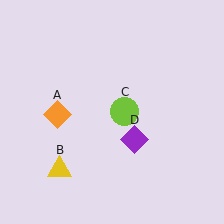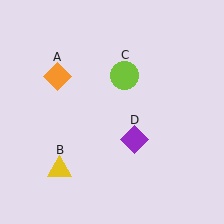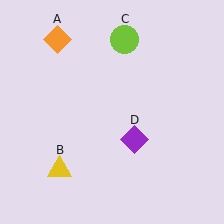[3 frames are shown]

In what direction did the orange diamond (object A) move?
The orange diamond (object A) moved up.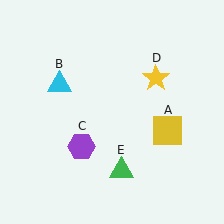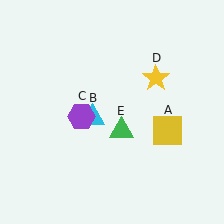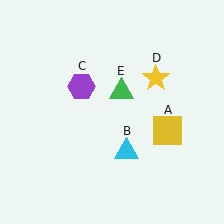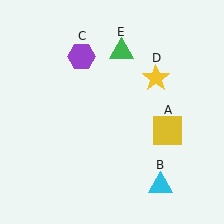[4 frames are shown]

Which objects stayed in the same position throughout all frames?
Yellow square (object A) and yellow star (object D) remained stationary.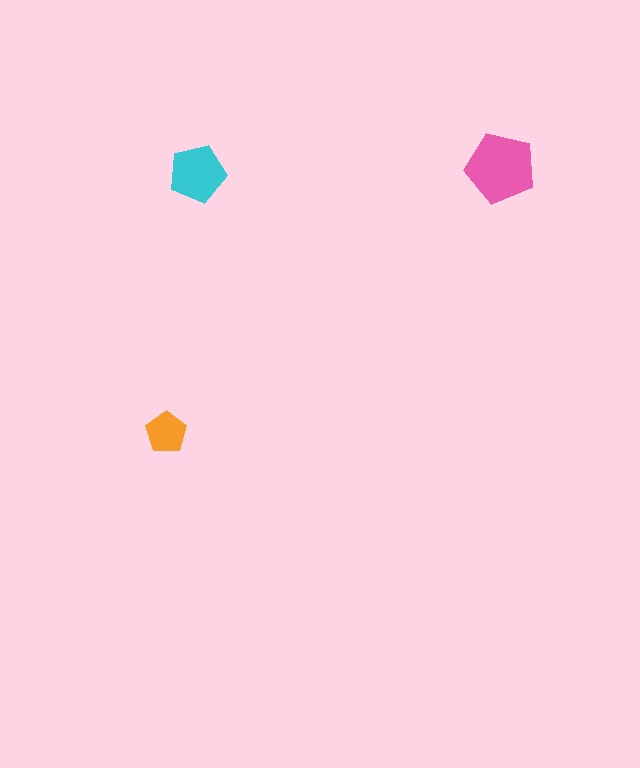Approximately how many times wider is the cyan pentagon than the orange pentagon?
About 1.5 times wider.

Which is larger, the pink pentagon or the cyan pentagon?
The pink one.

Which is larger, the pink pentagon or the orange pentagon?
The pink one.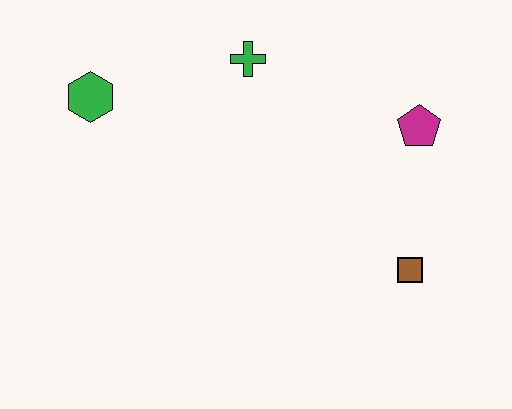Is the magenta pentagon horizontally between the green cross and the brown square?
No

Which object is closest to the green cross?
The green hexagon is closest to the green cross.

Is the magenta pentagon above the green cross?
No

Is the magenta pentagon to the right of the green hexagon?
Yes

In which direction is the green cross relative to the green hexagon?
The green cross is to the right of the green hexagon.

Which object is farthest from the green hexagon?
The brown square is farthest from the green hexagon.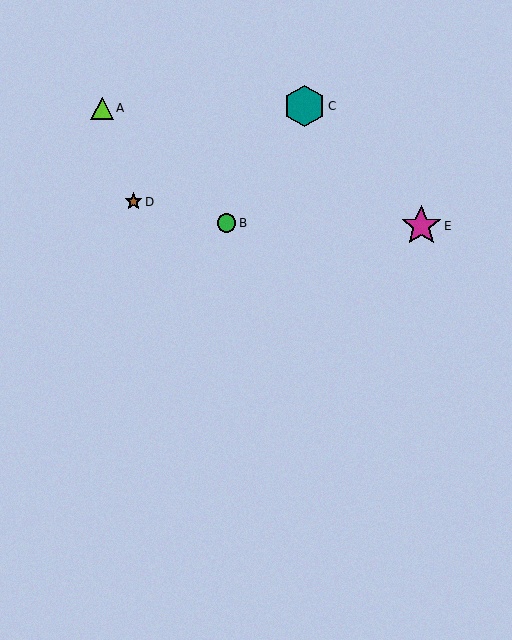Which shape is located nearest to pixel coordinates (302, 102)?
The teal hexagon (labeled C) at (304, 106) is nearest to that location.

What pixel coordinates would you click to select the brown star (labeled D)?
Click at (133, 202) to select the brown star D.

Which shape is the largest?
The teal hexagon (labeled C) is the largest.